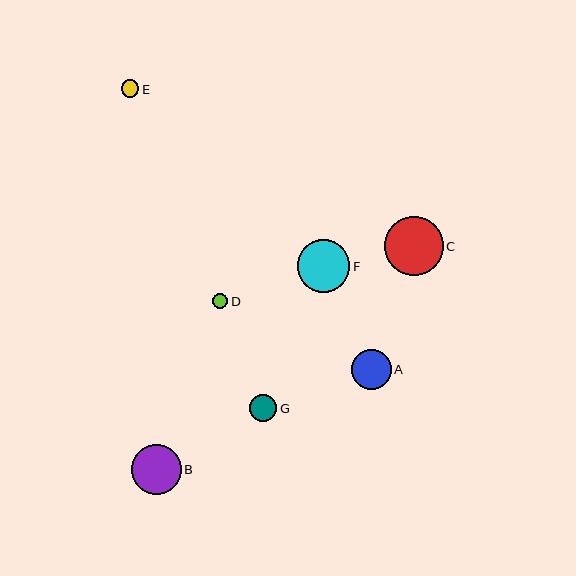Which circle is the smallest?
Circle D is the smallest with a size of approximately 15 pixels.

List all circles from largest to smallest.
From largest to smallest: C, F, B, A, G, E, D.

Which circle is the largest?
Circle C is the largest with a size of approximately 58 pixels.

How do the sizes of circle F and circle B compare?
Circle F and circle B are approximately the same size.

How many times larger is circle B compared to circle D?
Circle B is approximately 3.3 times the size of circle D.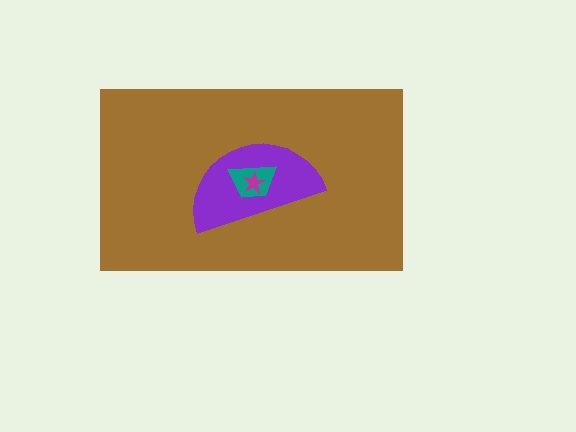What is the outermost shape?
The brown rectangle.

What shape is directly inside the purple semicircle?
The teal trapezoid.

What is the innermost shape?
The magenta star.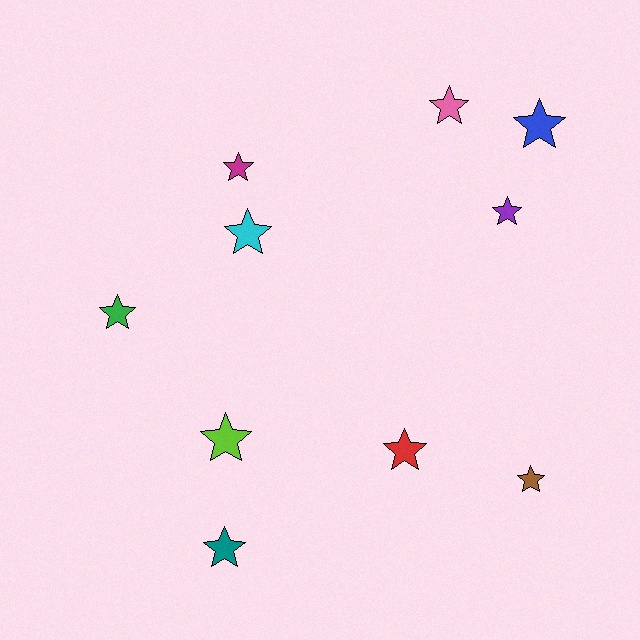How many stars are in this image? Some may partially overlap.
There are 10 stars.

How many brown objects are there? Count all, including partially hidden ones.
There is 1 brown object.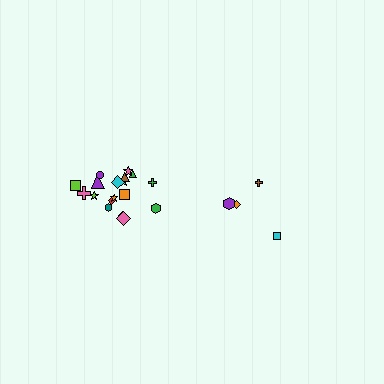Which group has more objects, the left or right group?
The left group.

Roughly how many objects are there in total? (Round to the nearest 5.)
Roughly 20 objects in total.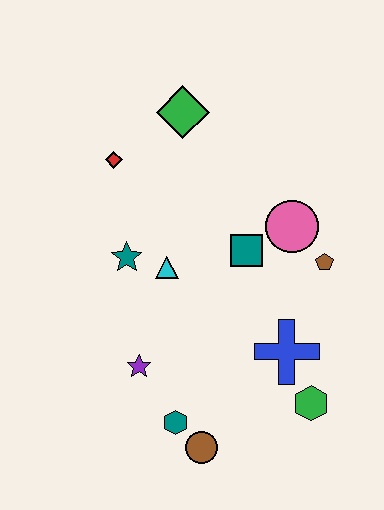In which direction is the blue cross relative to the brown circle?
The blue cross is above the brown circle.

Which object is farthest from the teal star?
The green hexagon is farthest from the teal star.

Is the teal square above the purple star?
Yes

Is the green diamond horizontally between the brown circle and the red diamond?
Yes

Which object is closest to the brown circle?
The teal hexagon is closest to the brown circle.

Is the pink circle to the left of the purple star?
No